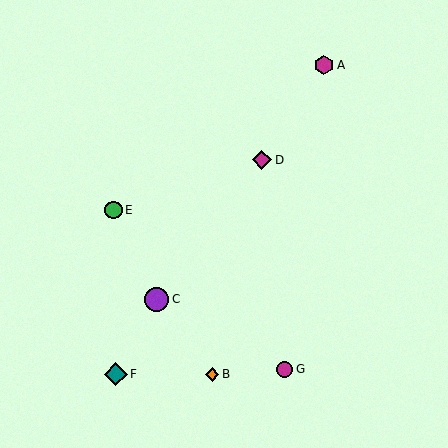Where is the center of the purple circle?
The center of the purple circle is at (157, 299).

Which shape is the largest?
The purple circle (labeled C) is the largest.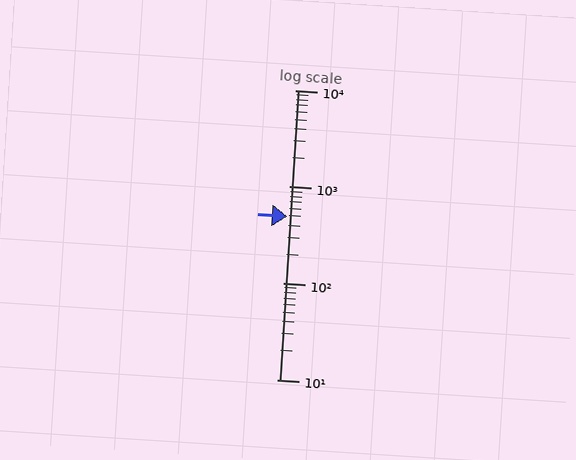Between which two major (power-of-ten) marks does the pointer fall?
The pointer is between 100 and 1000.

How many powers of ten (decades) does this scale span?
The scale spans 3 decades, from 10 to 10000.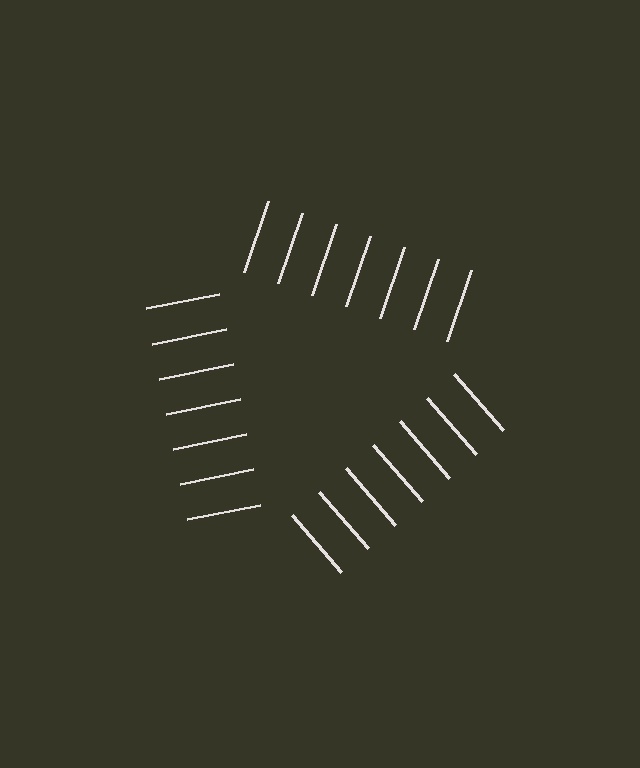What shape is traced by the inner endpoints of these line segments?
An illusory triangle — the line segments terminate on its edges but no continuous stroke is drawn.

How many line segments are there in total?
21 — 7 along each of the 3 edges.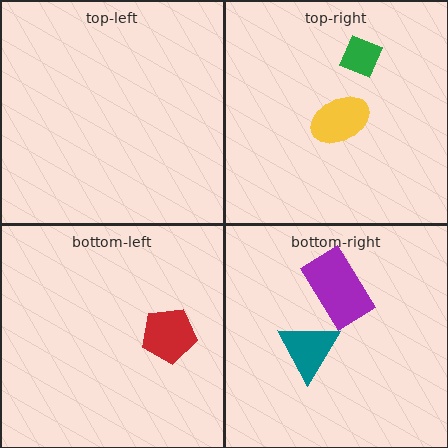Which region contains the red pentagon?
The bottom-left region.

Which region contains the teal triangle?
The bottom-right region.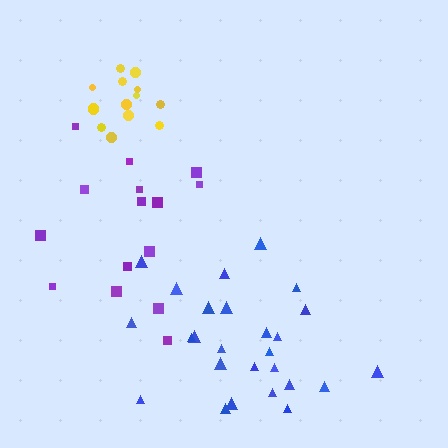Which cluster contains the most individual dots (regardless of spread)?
Blue (26).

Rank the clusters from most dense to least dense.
yellow, blue, purple.